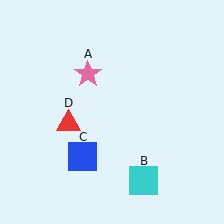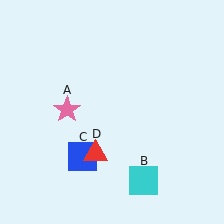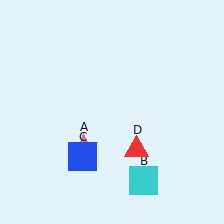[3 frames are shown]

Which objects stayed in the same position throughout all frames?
Cyan square (object B) and blue square (object C) remained stationary.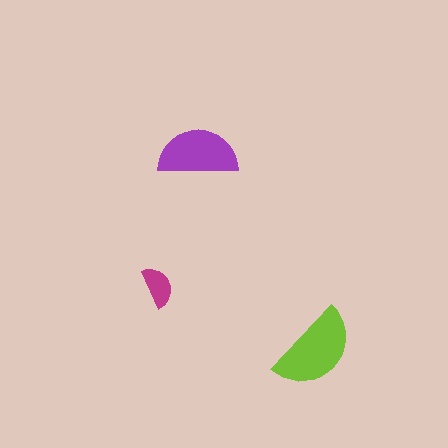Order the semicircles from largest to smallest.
the lime one, the purple one, the magenta one.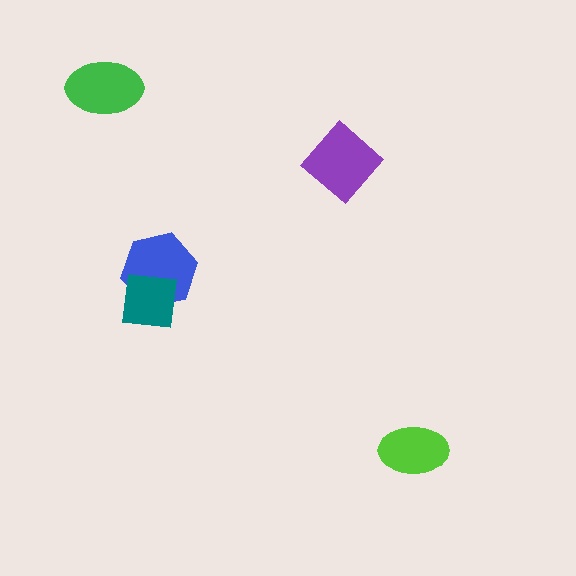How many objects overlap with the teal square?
1 object overlaps with the teal square.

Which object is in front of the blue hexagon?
The teal square is in front of the blue hexagon.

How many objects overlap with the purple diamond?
0 objects overlap with the purple diamond.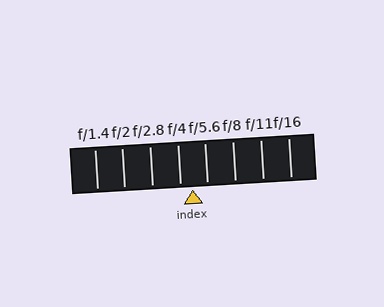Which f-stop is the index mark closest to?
The index mark is closest to f/4.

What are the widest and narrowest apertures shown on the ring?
The widest aperture shown is f/1.4 and the narrowest is f/16.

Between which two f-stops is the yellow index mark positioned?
The index mark is between f/4 and f/5.6.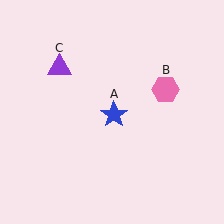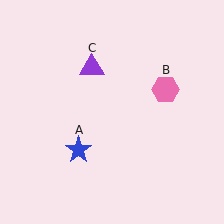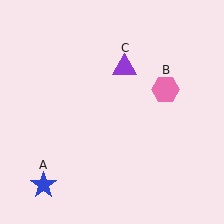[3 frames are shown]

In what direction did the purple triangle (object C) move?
The purple triangle (object C) moved right.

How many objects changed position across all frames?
2 objects changed position: blue star (object A), purple triangle (object C).